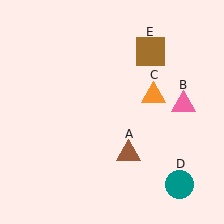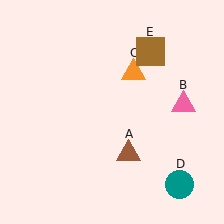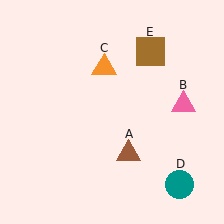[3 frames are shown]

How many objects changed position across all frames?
1 object changed position: orange triangle (object C).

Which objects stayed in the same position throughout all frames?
Brown triangle (object A) and pink triangle (object B) and teal circle (object D) and brown square (object E) remained stationary.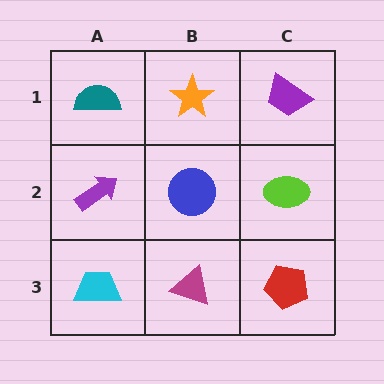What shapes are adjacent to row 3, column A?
A purple arrow (row 2, column A), a magenta triangle (row 3, column B).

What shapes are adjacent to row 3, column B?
A blue circle (row 2, column B), a cyan trapezoid (row 3, column A), a red pentagon (row 3, column C).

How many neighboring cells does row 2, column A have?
3.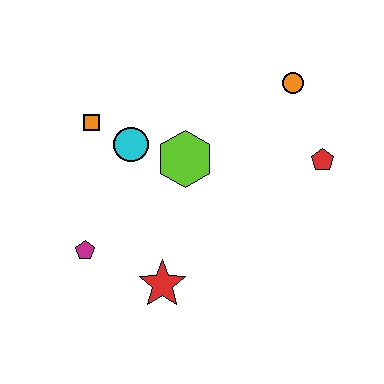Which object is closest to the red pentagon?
The orange circle is closest to the red pentagon.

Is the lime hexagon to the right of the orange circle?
No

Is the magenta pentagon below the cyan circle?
Yes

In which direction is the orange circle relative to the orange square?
The orange circle is to the right of the orange square.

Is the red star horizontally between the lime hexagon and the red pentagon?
No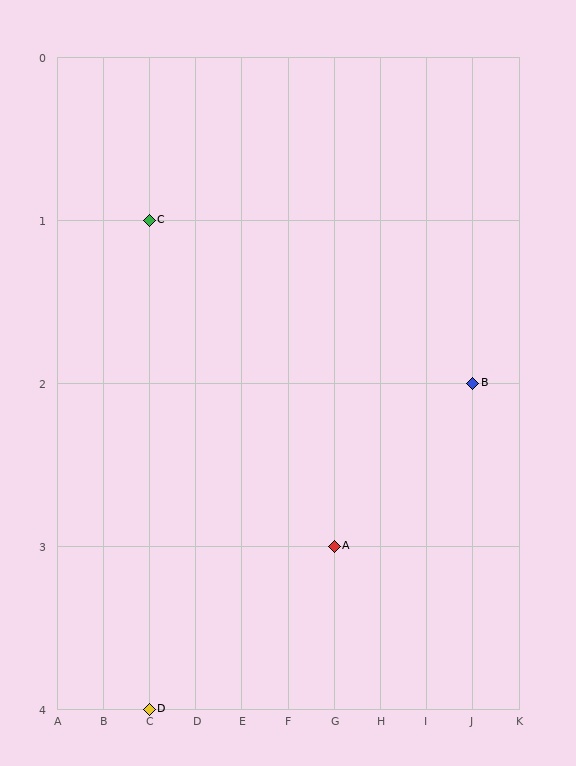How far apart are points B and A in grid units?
Points B and A are 3 columns and 1 row apart (about 3.2 grid units diagonally).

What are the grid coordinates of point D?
Point D is at grid coordinates (C, 4).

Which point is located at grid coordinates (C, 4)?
Point D is at (C, 4).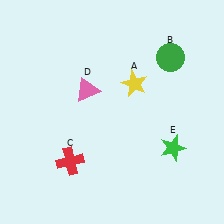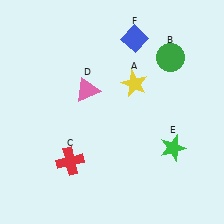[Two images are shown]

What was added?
A blue diamond (F) was added in Image 2.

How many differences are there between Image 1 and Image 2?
There is 1 difference between the two images.